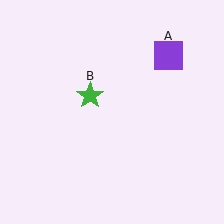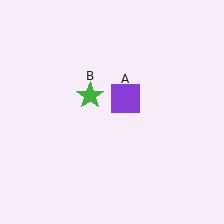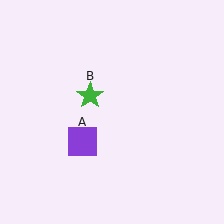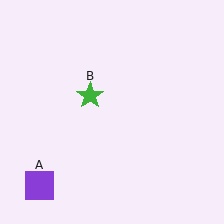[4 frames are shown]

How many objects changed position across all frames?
1 object changed position: purple square (object A).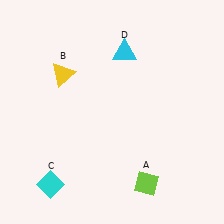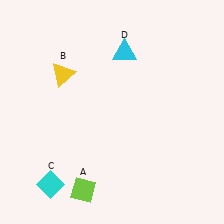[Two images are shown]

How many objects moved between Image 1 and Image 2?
1 object moved between the two images.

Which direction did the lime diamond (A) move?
The lime diamond (A) moved left.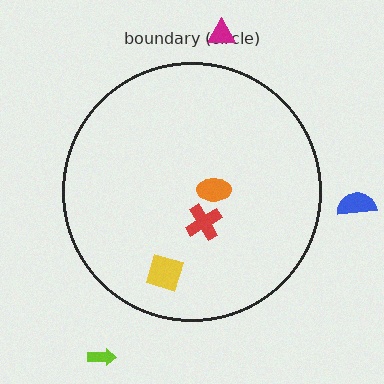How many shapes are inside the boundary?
3 inside, 3 outside.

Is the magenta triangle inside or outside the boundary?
Outside.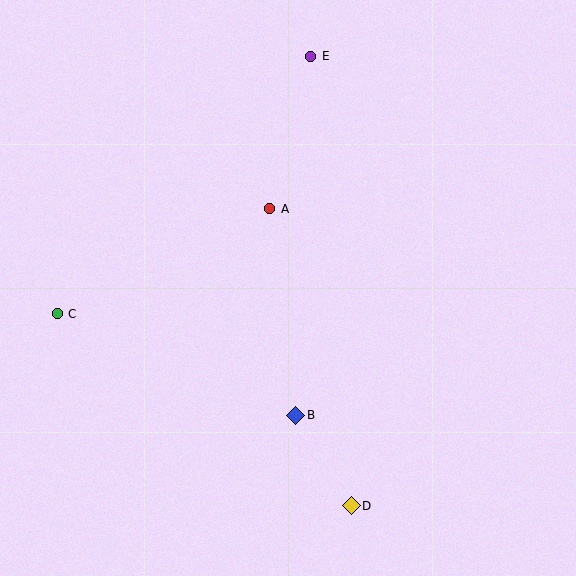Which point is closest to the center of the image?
Point A at (270, 209) is closest to the center.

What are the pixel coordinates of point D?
Point D is at (351, 506).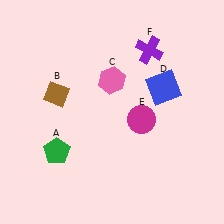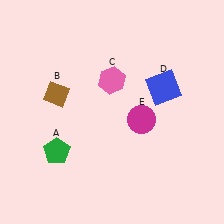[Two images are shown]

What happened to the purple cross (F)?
The purple cross (F) was removed in Image 2. It was in the top-right area of Image 1.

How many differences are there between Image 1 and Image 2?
There is 1 difference between the two images.